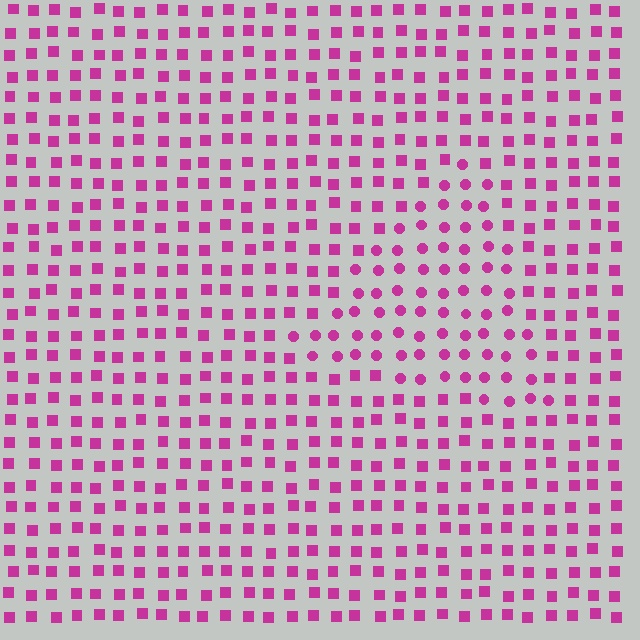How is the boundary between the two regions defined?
The boundary is defined by a change in element shape: circles inside vs. squares outside. All elements share the same color and spacing.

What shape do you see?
I see a triangle.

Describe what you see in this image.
The image is filled with small magenta elements arranged in a uniform grid. A triangle-shaped region contains circles, while the surrounding area contains squares. The boundary is defined purely by the change in element shape.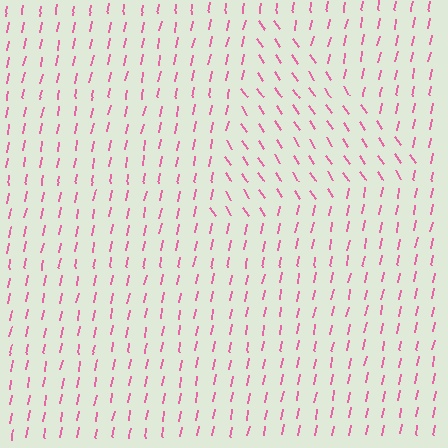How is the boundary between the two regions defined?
The boundary is defined purely by a change in line orientation (approximately 45 degrees difference). All lines are the same color and thickness.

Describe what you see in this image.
The image is filled with small pink line segments. A triangle region in the image has lines oriented differently from the surrounding lines, creating a visible texture boundary.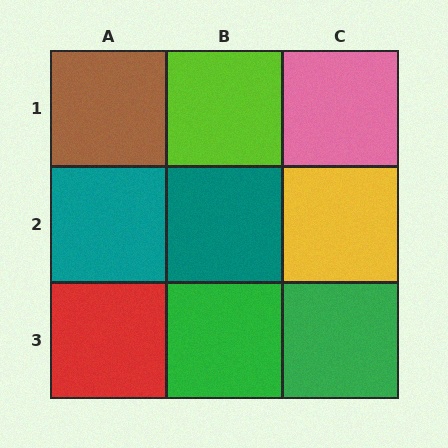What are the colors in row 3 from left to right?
Red, green, green.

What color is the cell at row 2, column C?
Yellow.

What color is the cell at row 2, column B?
Teal.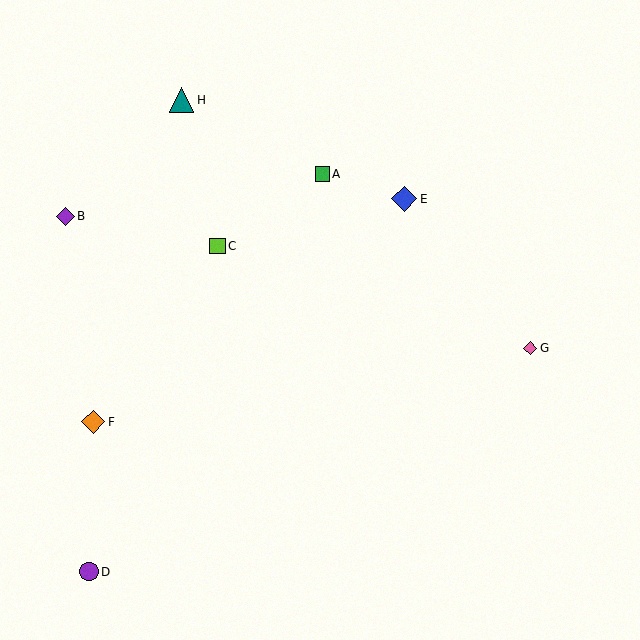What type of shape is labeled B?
Shape B is a purple diamond.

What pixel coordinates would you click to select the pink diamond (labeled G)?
Click at (530, 348) to select the pink diamond G.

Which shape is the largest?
The blue diamond (labeled E) is the largest.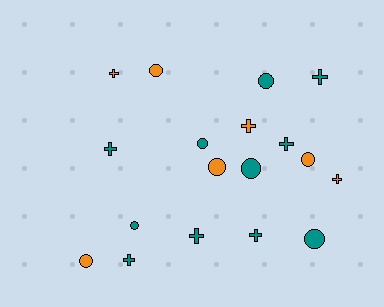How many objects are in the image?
There are 18 objects.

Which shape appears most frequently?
Circle, with 9 objects.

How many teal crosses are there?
There are 6 teal crosses.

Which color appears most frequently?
Teal, with 11 objects.